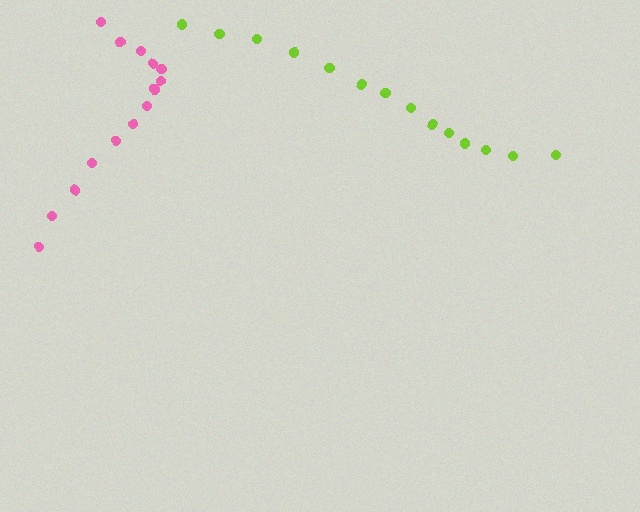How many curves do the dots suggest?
There are 2 distinct paths.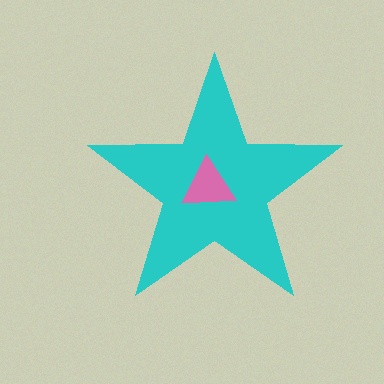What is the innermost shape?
The pink triangle.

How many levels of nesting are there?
2.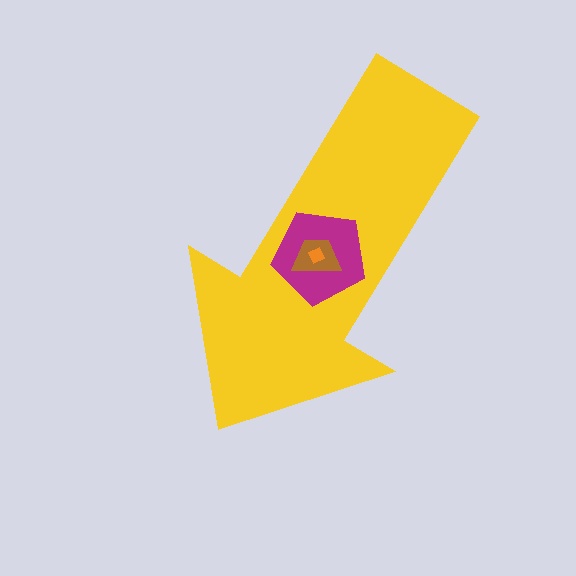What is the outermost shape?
The yellow arrow.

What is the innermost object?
The orange square.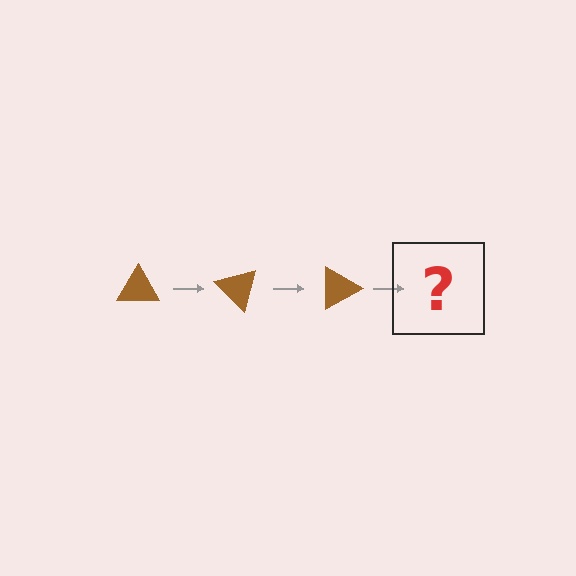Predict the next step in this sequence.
The next step is a brown triangle rotated 135 degrees.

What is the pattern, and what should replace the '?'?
The pattern is that the triangle rotates 45 degrees each step. The '?' should be a brown triangle rotated 135 degrees.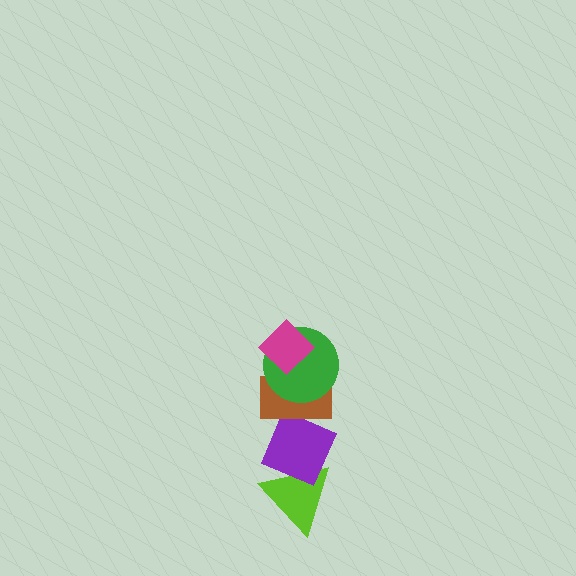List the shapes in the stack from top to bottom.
From top to bottom: the magenta diamond, the green circle, the brown rectangle, the purple diamond, the lime triangle.